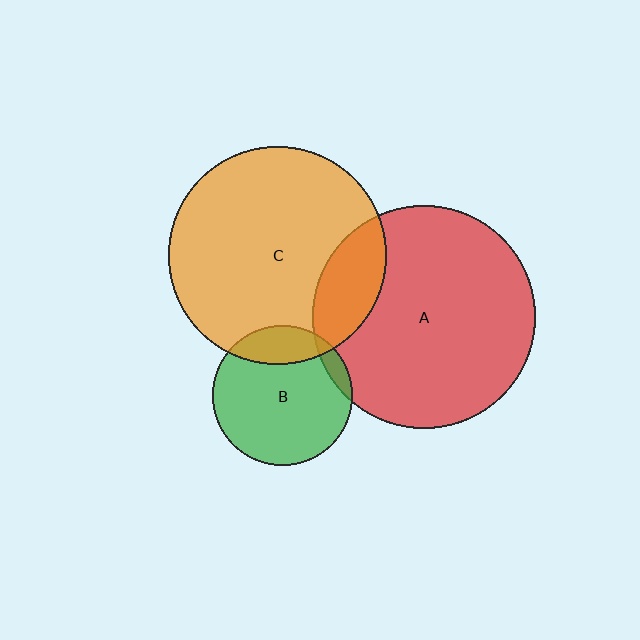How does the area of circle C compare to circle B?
Approximately 2.4 times.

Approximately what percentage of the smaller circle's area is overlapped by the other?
Approximately 5%.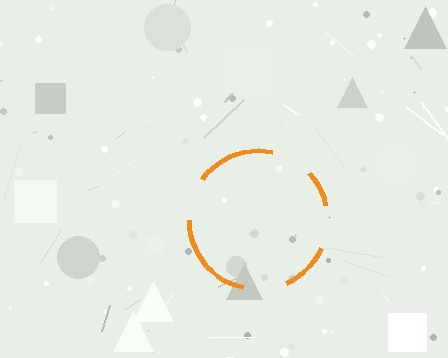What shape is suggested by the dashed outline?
The dashed outline suggests a circle.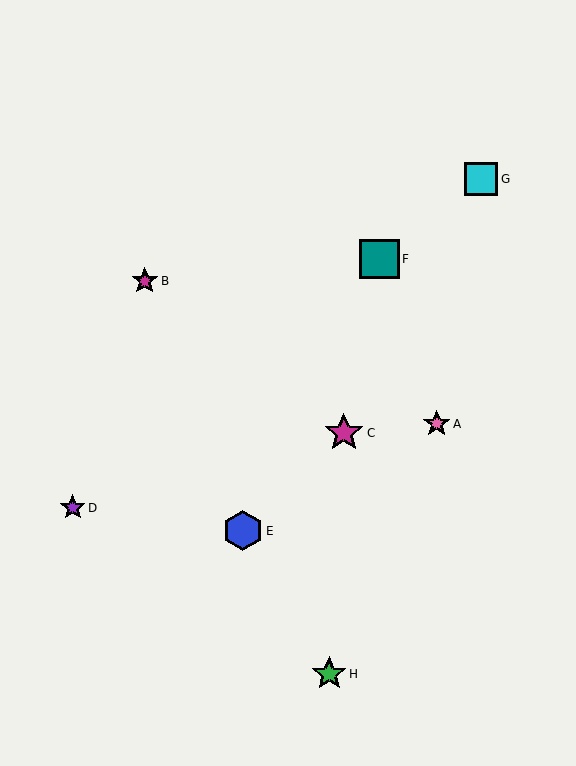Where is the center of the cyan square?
The center of the cyan square is at (481, 179).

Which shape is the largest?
The blue hexagon (labeled E) is the largest.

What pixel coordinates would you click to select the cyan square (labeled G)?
Click at (481, 179) to select the cyan square G.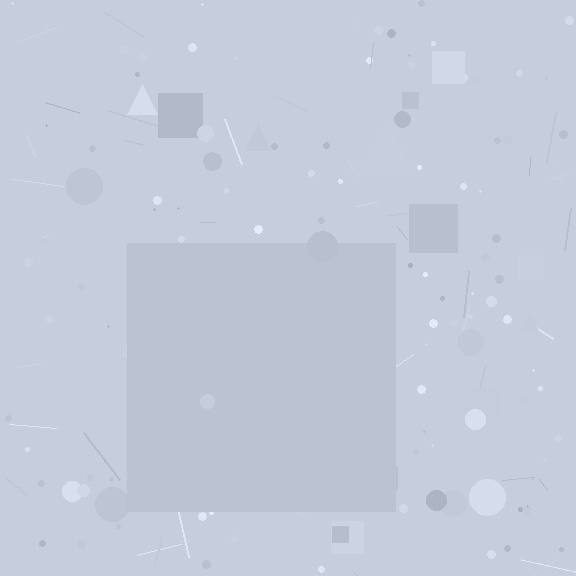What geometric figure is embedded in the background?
A square is embedded in the background.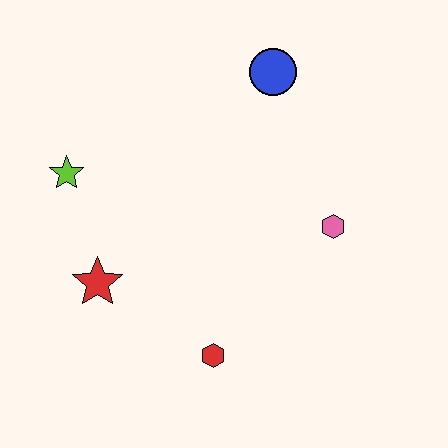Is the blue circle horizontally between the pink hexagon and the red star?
Yes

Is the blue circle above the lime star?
Yes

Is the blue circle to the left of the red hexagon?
No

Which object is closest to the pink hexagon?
The blue circle is closest to the pink hexagon.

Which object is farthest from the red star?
The blue circle is farthest from the red star.